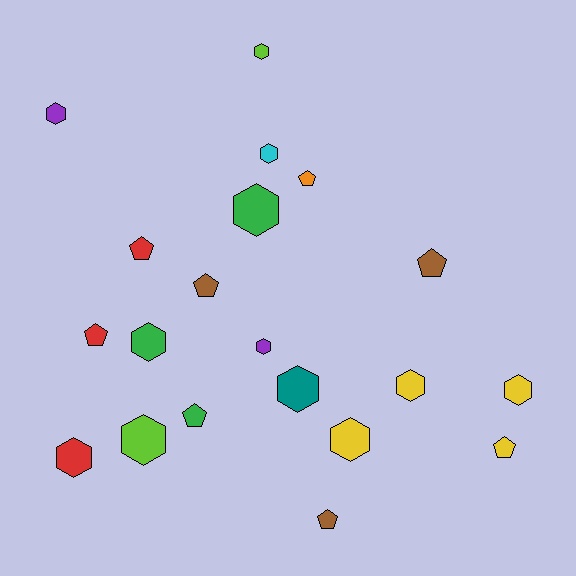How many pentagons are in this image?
There are 8 pentagons.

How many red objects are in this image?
There are 3 red objects.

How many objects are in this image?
There are 20 objects.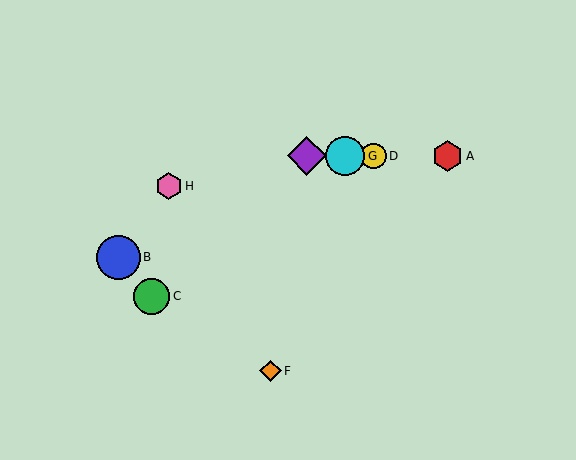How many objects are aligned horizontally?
4 objects (A, D, E, G) are aligned horizontally.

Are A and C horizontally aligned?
No, A is at y≈156 and C is at y≈296.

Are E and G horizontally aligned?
Yes, both are at y≈156.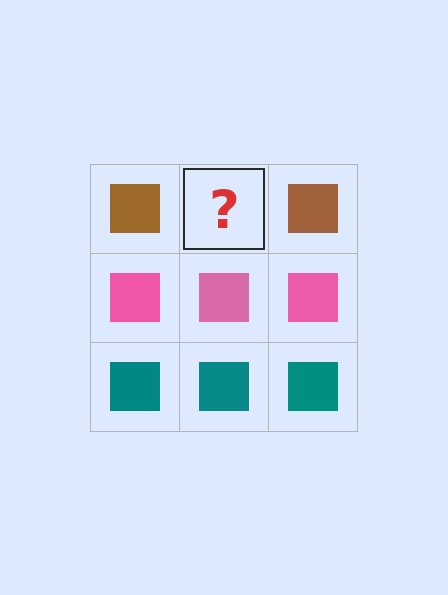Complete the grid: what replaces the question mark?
The question mark should be replaced with a brown square.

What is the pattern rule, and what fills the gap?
The rule is that each row has a consistent color. The gap should be filled with a brown square.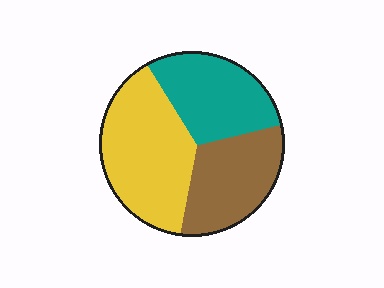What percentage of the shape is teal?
Teal takes up about one third (1/3) of the shape.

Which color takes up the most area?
Yellow, at roughly 40%.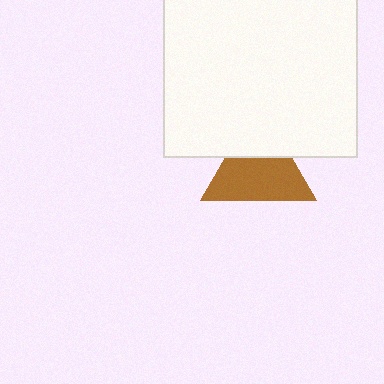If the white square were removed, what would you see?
You would see the complete brown triangle.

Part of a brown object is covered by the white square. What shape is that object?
It is a triangle.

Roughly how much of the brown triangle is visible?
Most of it is visible (roughly 68%).